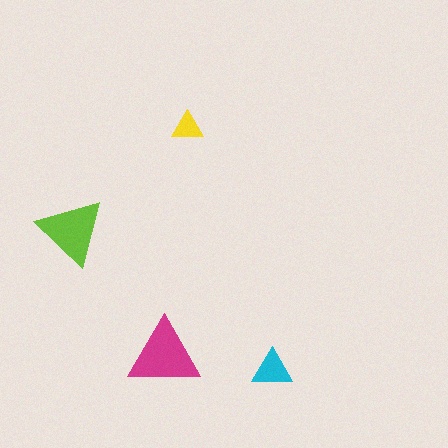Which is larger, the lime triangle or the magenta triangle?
The magenta one.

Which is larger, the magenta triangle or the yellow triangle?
The magenta one.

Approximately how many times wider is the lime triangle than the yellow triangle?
About 2 times wider.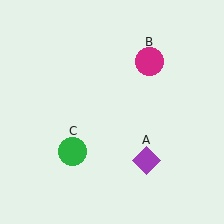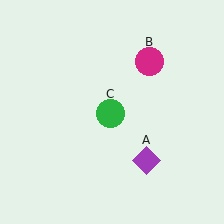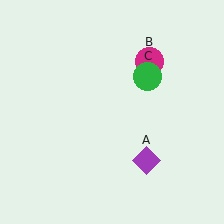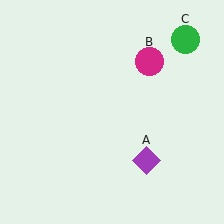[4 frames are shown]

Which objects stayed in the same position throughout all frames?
Purple diamond (object A) and magenta circle (object B) remained stationary.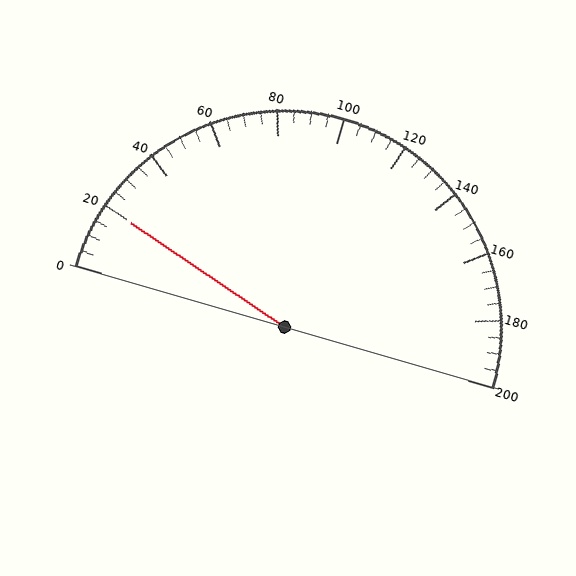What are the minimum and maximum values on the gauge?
The gauge ranges from 0 to 200.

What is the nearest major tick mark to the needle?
The nearest major tick mark is 20.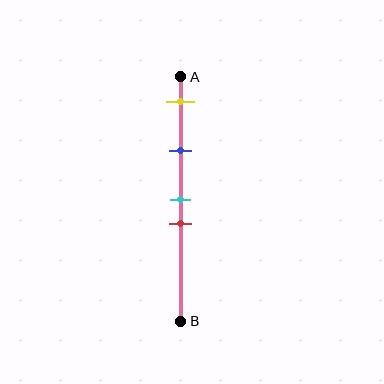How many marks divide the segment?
There are 4 marks dividing the segment.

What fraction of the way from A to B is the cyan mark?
The cyan mark is approximately 50% (0.5) of the way from A to B.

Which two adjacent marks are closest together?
The cyan and red marks are the closest adjacent pair.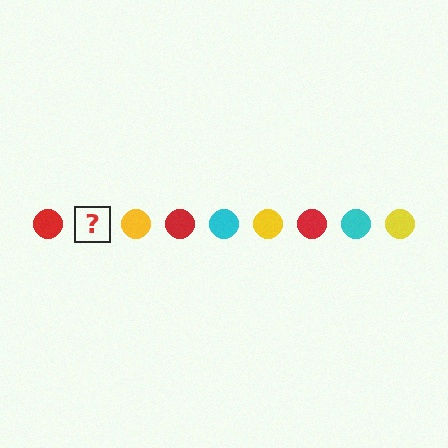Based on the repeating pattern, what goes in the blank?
The blank should be a cyan circle.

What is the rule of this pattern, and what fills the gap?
The rule is that the pattern cycles through red, cyan, yellow circles. The gap should be filled with a cyan circle.